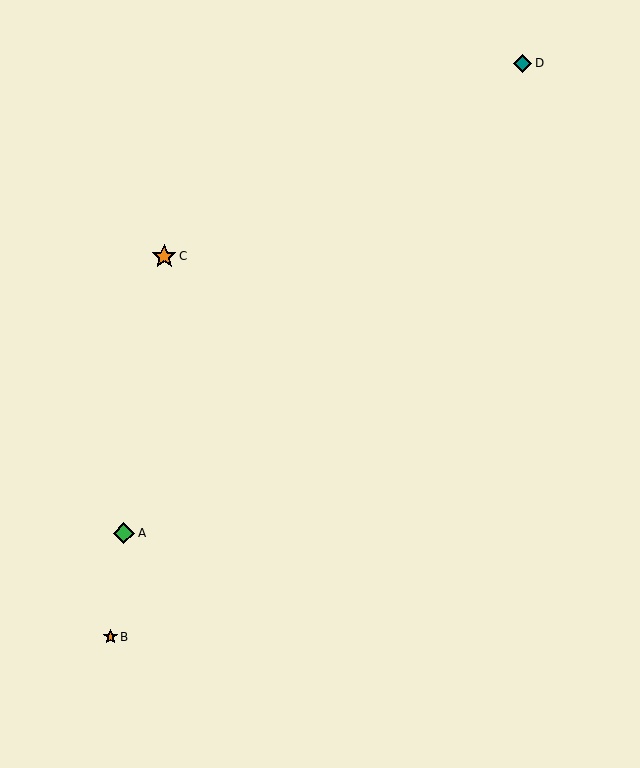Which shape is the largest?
The orange star (labeled C) is the largest.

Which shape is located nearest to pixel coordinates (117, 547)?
The green diamond (labeled A) at (124, 533) is nearest to that location.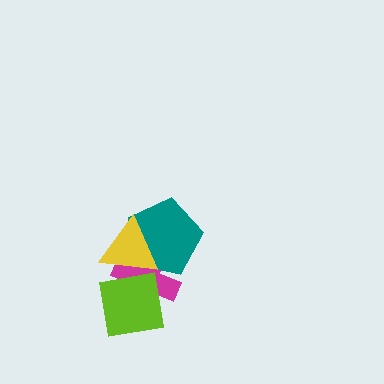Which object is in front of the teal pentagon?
The yellow triangle is in front of the teal pentagon.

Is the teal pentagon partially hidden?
Yes, it is partially covered by another shape.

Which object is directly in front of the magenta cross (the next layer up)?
The teal pentagon is directly in front of the magenta cross.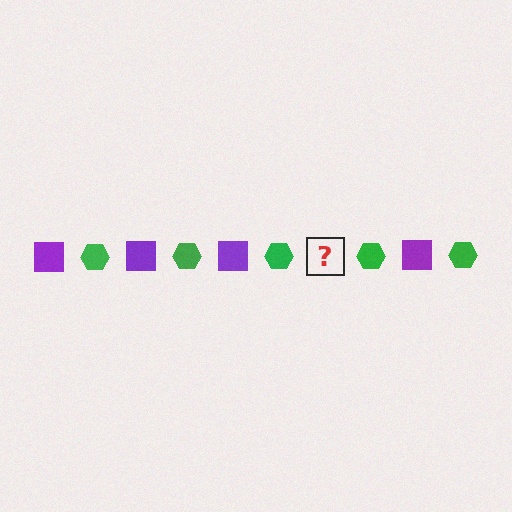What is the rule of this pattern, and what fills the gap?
The rule is that the pattern alternates between purple square and green hexagon. The gap should be filled with a purple square.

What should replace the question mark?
The question mark should be replaced with a purple square.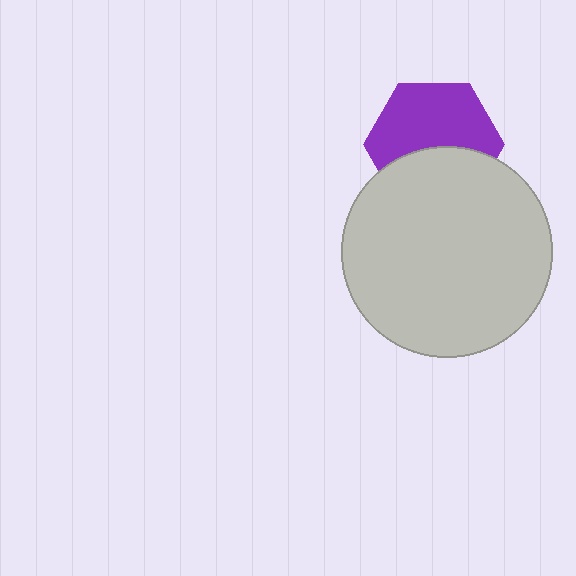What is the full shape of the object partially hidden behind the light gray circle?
The partially hidden object is a purple hexagon.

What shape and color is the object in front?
The object in front is a light gray circle.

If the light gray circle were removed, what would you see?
You would see the complete purple hexagon.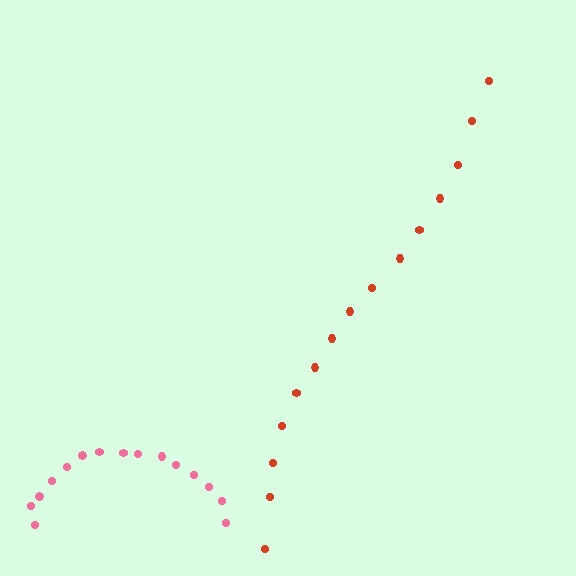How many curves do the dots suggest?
There are 2 distinct paths.